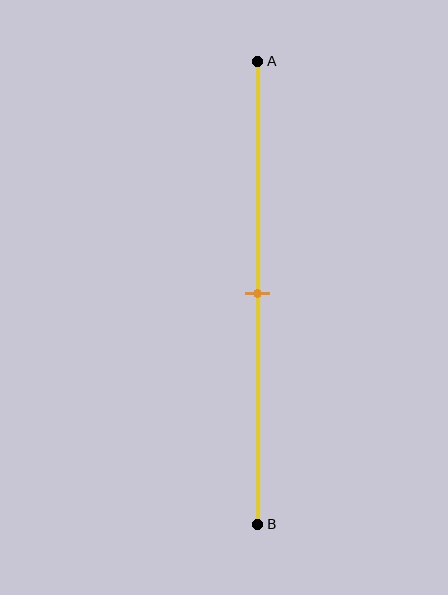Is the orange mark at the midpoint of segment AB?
Yes, the mark is approximately at the midpoint.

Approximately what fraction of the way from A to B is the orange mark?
The orange mark is approximately 50% of the way from A to B.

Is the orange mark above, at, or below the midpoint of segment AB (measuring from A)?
The orange mark is approximately at the midpoint of segment AB.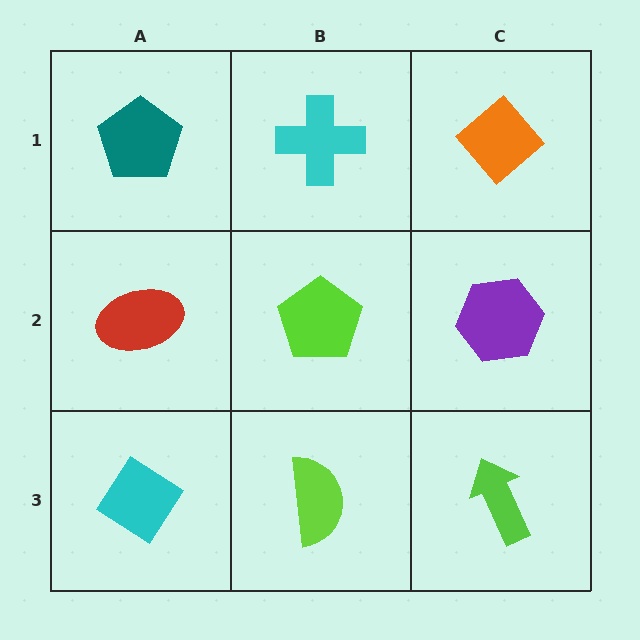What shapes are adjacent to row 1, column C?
A purple hexagon (row 2, column C), a cyan cross (row 1, column B).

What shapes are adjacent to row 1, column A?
A red ellipse (row 2, column A), a cyan cross (row 1, column B).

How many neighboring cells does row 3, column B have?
3.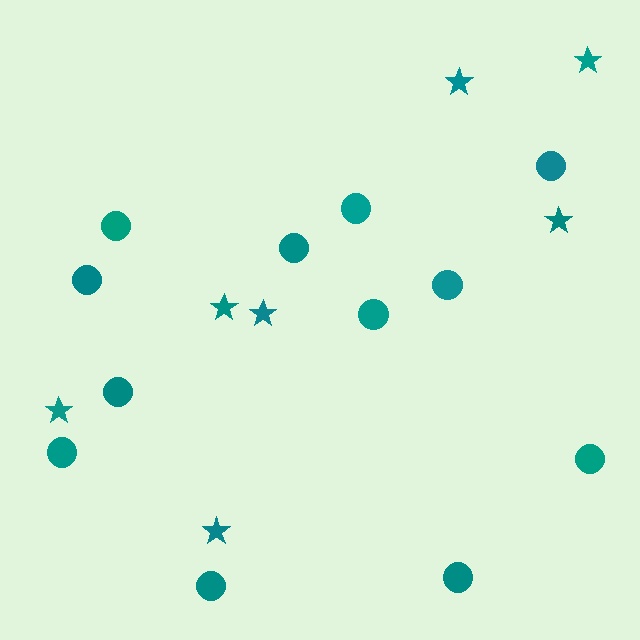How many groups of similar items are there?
There are 2 groups: one group of circles (12) and one group of stars (7).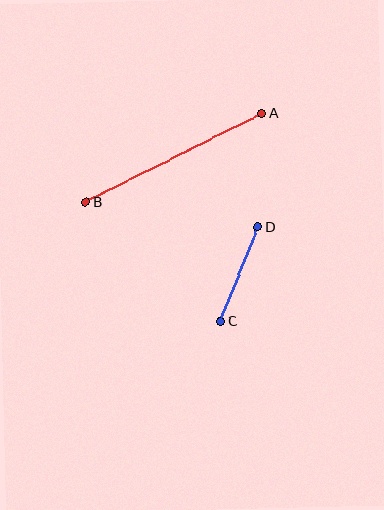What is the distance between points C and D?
The distance is approximately 102 pixels.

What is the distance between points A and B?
The distance is approximately 197 pixels.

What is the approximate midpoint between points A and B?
The midpoint is at approximately (173, 158) pixels.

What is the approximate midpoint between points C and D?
The midpoint is at approximately (239, 274) pixels.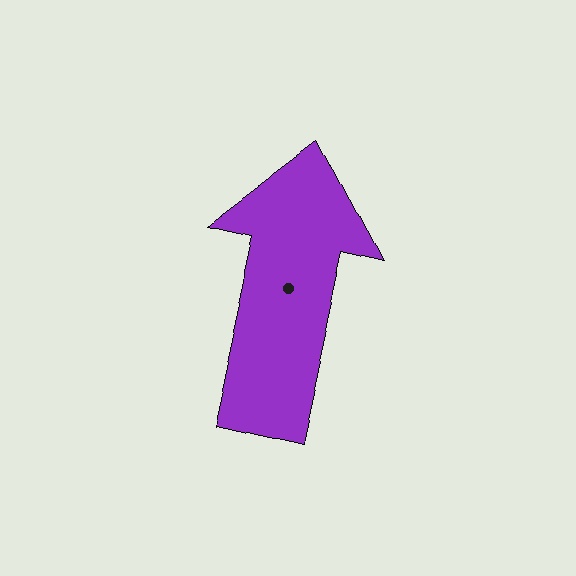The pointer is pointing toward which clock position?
Roughly 12 o'clock.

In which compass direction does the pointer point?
North.